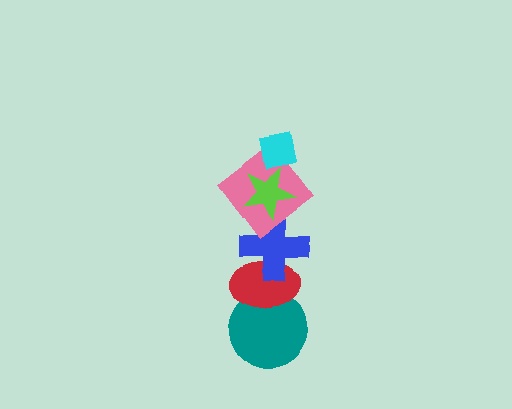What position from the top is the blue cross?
The blue cross is 4th from the top.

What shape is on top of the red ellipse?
The blue cross is on top of the red ellipse.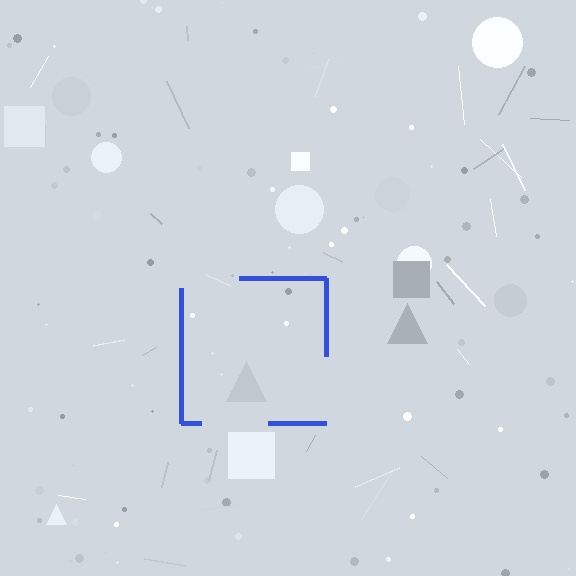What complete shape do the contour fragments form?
The contour fragments form a square.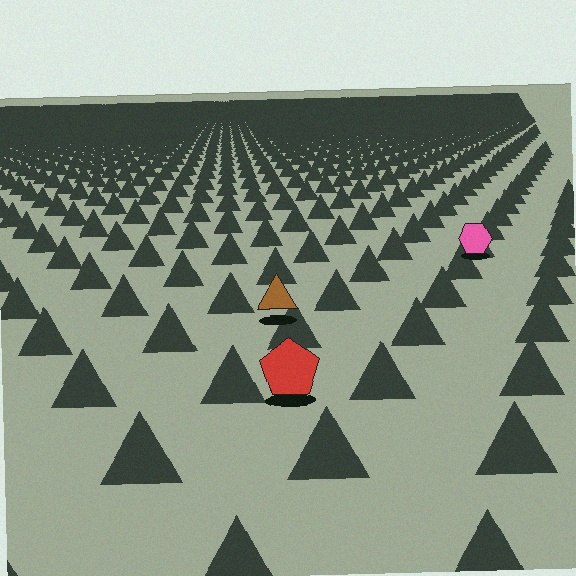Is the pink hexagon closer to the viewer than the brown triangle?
No. The brown triangle is closer — you can tell from the texture gradient: the ground texture is coarser near it.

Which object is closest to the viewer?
The red pentagon is closest. The texture marks near it are larger and more spread out.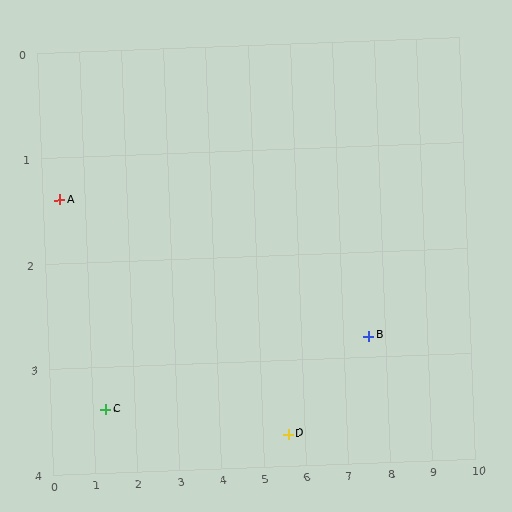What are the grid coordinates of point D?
Point D is at approximately (5.6, 3.7).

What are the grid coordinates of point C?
Point C is at approximately (1.3, 3.4).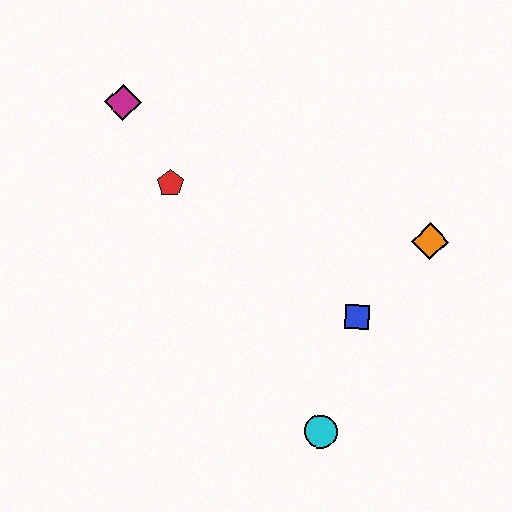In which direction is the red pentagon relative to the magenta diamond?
The red pentagon is below the magenta diamond.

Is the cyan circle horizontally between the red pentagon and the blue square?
Yes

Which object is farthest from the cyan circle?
The magenta diamond is farthest from the cyan circle.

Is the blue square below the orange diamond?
Yes